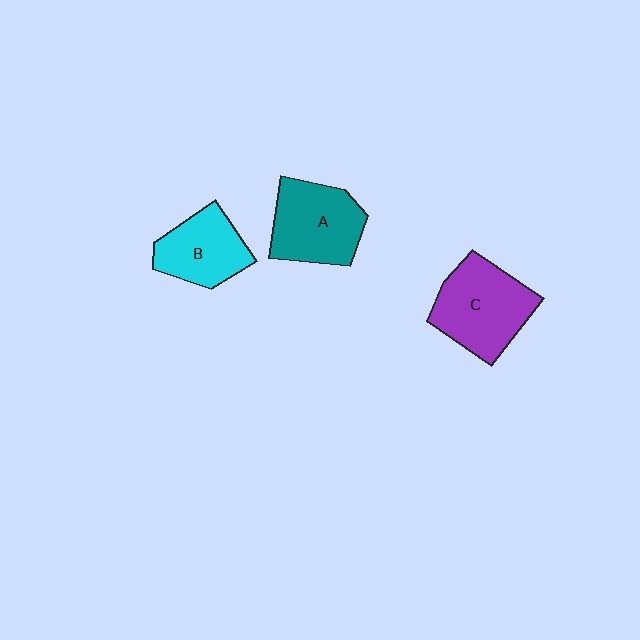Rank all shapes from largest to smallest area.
From largest to smallest: C (purple), A (teal), B (cyan).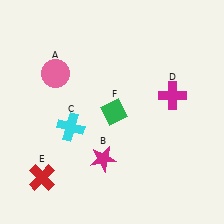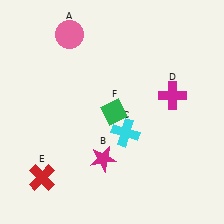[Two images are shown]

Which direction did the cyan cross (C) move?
The cyan cross (C) moved right.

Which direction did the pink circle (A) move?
The pink circle (A) moved up.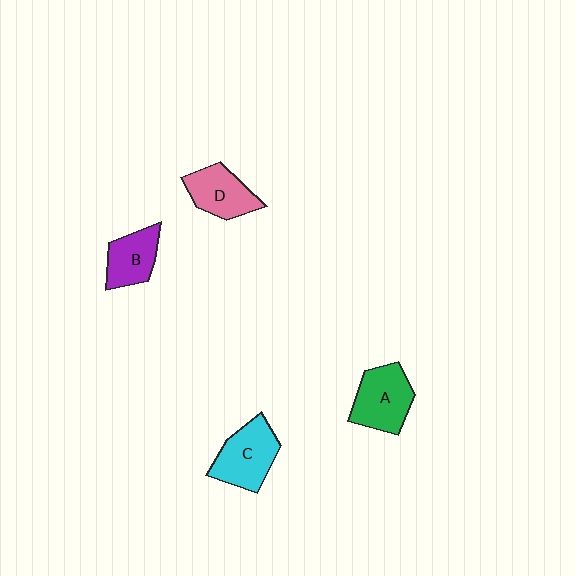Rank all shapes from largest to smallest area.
From largest to smallest: C (cyan), A (green), D (pink), B (purple).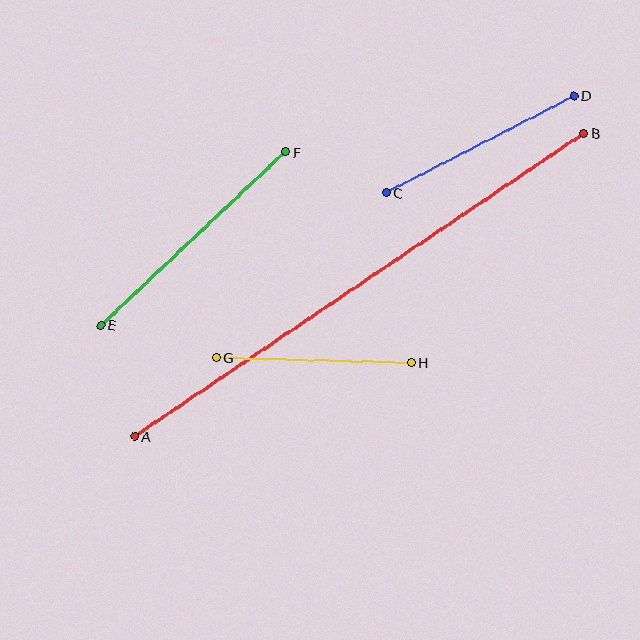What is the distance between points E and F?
The distance is approximately 253 pixels.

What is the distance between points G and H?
The distance is approximately 195 pixels.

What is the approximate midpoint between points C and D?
The midpoint is at approximately (480, 144) pixels.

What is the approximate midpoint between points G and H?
The midpoint is at approximately (314, 360) pixels.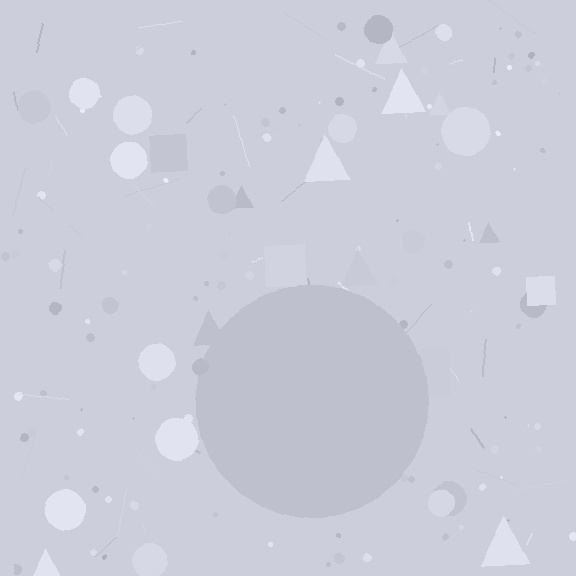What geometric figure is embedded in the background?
A circle is embedded in the background.